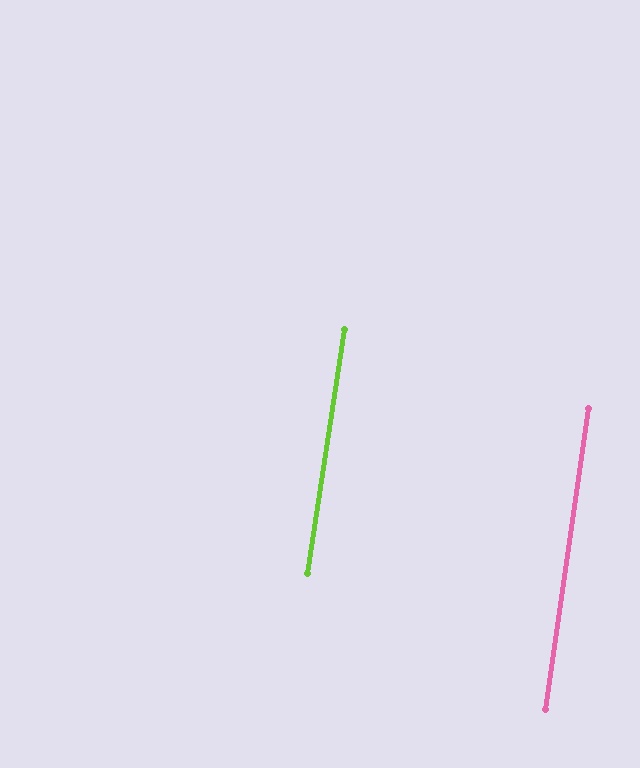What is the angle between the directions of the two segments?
Approximately 0 degrees.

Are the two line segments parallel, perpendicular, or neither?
Parallel — their directions differ by only 0.3°.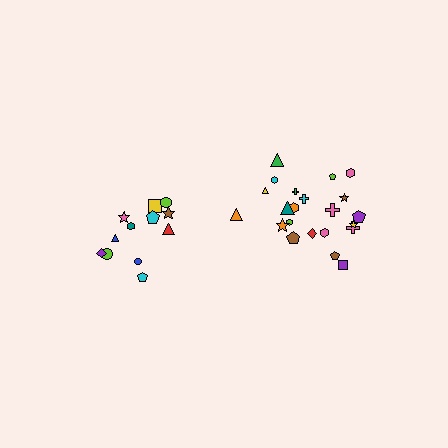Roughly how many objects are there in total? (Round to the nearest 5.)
Roughly 35 objects in total.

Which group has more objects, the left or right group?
The right group.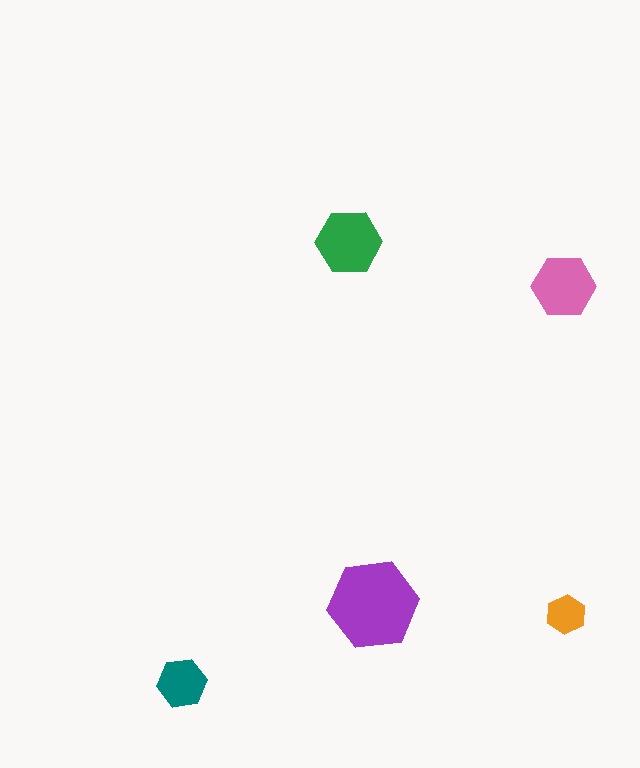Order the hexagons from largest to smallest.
the purple one, the green one, the pink one, the teal one, the orange one.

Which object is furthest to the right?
The orange hexagon is rightmost.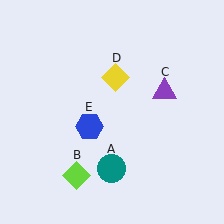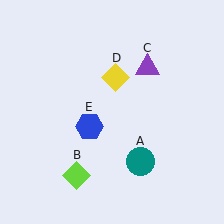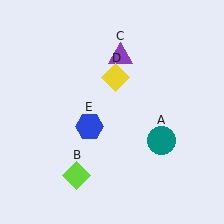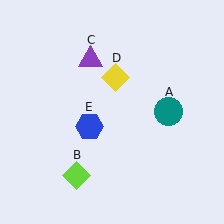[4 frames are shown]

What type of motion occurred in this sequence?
The teal circle (object A), purple triangle (object C) rotated counterclockwise around the center of the scene.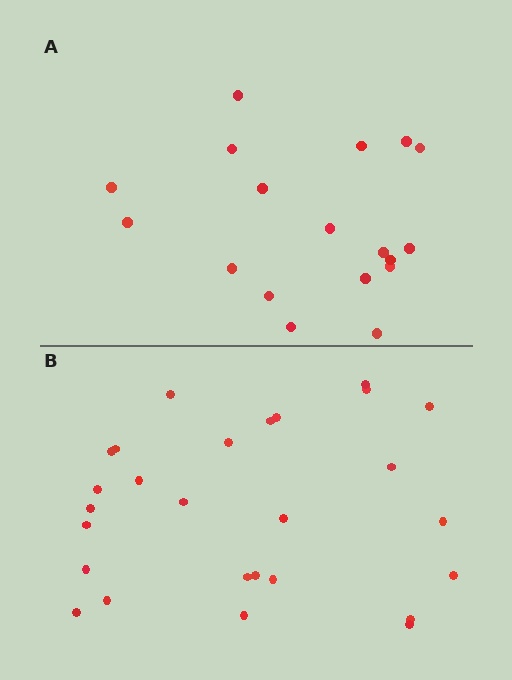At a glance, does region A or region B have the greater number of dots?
Region B (the bottom region) has more dots.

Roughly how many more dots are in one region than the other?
Region B has roughly 8 or so more dots than region A.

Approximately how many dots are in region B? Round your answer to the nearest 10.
About 30 dots. (The exact count is 27, which rounds to 30.)